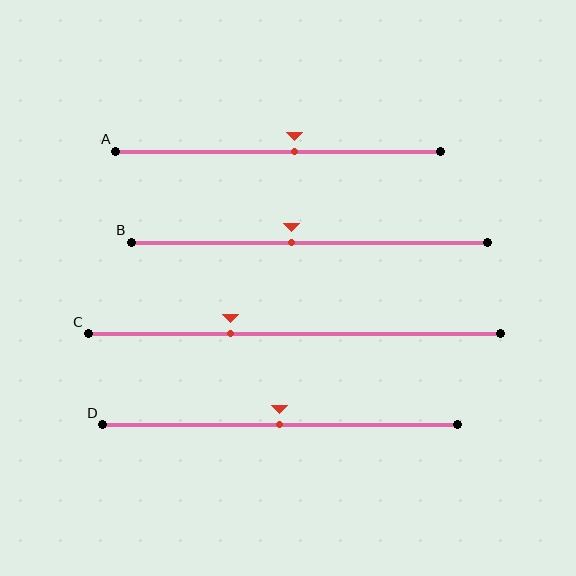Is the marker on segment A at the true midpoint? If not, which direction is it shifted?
No, the marker on segment A is shifted to the right by about 5% of the segment length.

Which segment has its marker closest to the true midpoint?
Segment D has its marker closest to the true midpoint.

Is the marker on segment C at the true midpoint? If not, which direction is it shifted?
No, the marker on segment C is shifted to the left by about 15% of the segment length.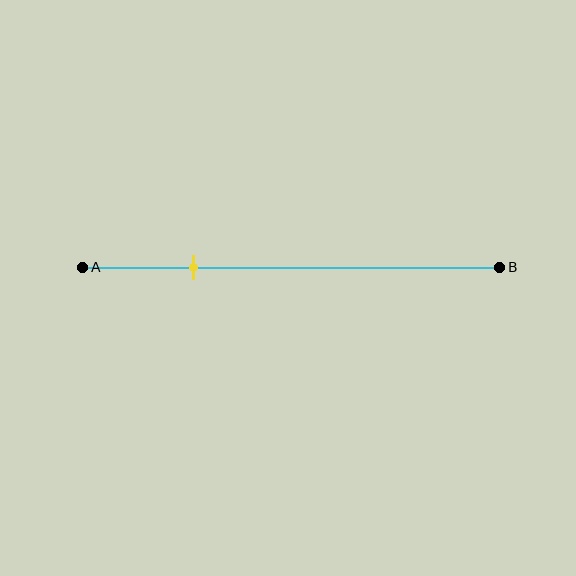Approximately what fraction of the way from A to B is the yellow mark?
The yellow mark is approximately 25% of the way from A to B.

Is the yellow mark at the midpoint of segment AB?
No, the mark is at about 25% from A, not at the 50% midpoint.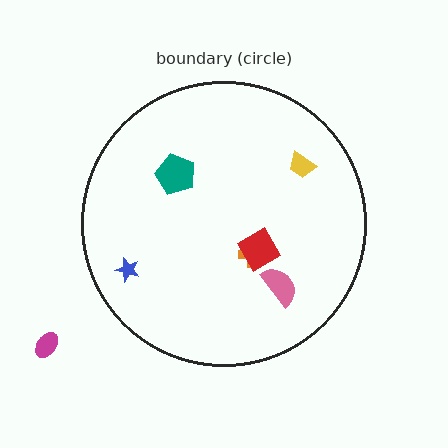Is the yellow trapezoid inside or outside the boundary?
Inside.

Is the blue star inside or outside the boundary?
Inside.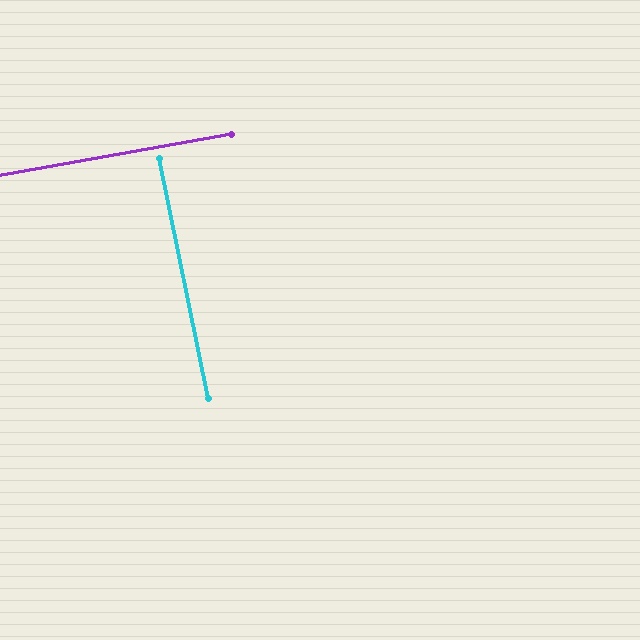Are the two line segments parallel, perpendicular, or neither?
Perpendicular — they meet at approximately 89°.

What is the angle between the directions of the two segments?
Approximately 89 degrees.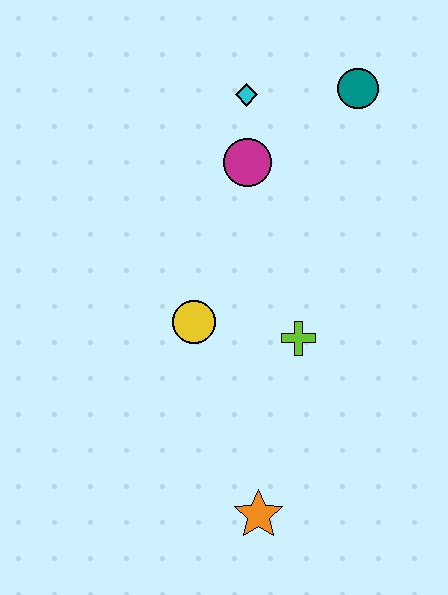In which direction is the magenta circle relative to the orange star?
The magenta circle is above the orange star.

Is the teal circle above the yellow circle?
Yes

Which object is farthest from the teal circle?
The orange star is farthest from the teal circle.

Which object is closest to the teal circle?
The cyan diamond is closest to the teal circle.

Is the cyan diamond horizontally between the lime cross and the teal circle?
No